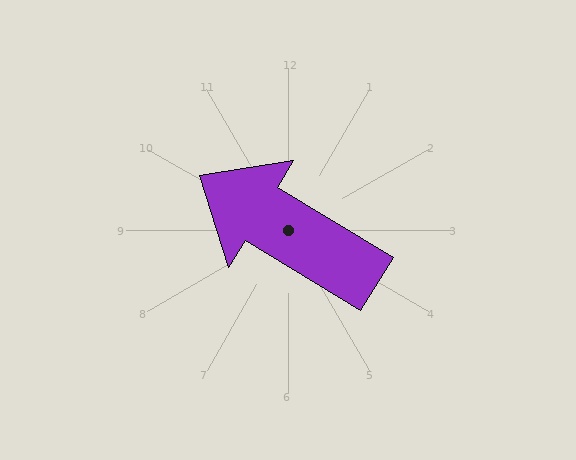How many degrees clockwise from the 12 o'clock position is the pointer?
Approximately 301 degrees.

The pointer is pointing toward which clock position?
Roughly 10 o'clock.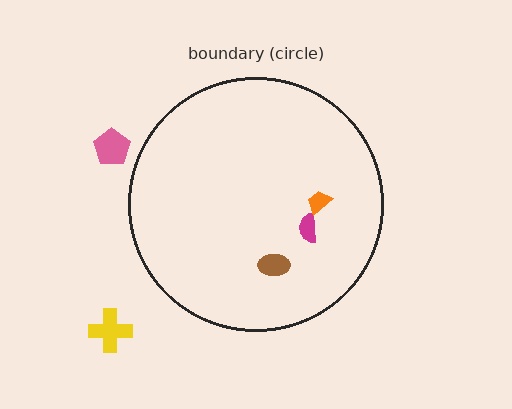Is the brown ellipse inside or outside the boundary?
Inside.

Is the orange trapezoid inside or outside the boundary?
Inside.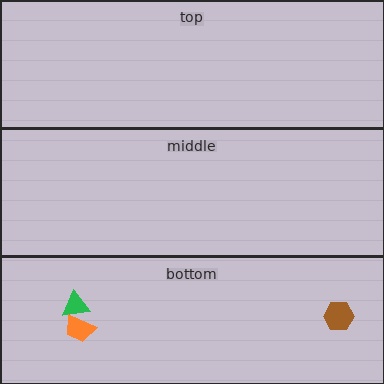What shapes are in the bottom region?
The green triangle, the brown hexagon, the orange trapezoid.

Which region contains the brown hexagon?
The bottom region.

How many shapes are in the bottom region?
3.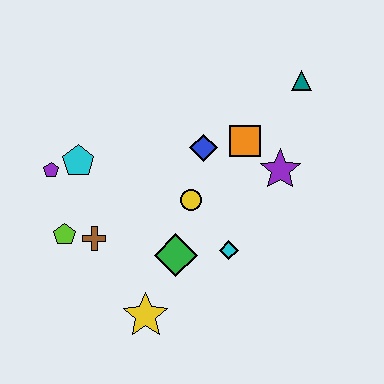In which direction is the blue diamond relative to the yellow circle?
The blue diamond is above the yellow circle.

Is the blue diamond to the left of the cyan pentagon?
No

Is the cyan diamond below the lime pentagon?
Yes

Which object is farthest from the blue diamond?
The yellow star is farthest from the blue diamond.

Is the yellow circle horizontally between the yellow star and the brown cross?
No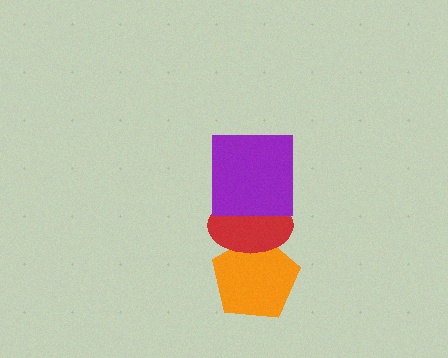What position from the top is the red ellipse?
The red ellipse is 2nd from the top.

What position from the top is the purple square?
The purple square is 1st from the top.